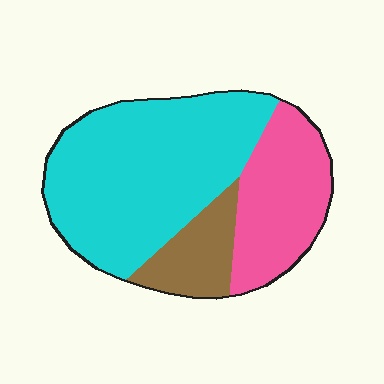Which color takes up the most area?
Cyan, at roughly 60%.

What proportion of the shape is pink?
Pink covers about 30% of the shape.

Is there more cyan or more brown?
Cyan.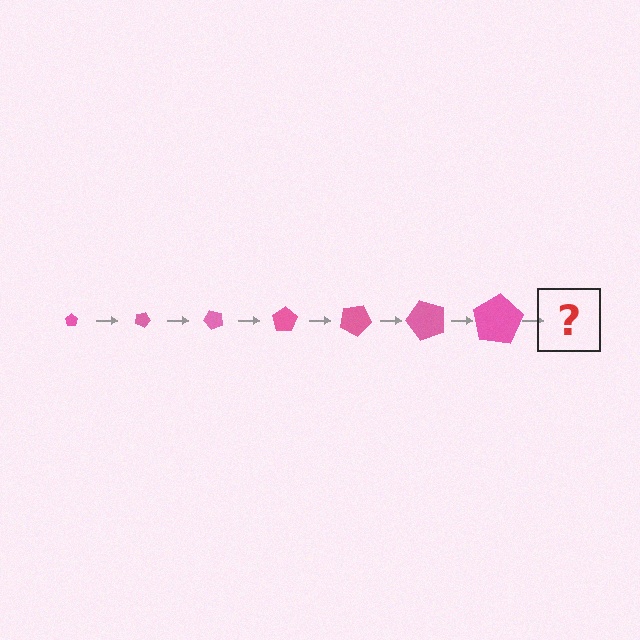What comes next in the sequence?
The next element should be a pentagon, larger than the previous one and rotated 175 degrees from the start.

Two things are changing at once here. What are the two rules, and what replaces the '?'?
The two rules are that the pentagon grows larger each step and it rotates 25 degrees each step. The '?' should be a pentagon, larger than the previous one and rotated 175 degrees from the start.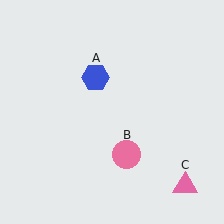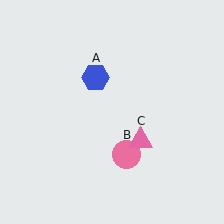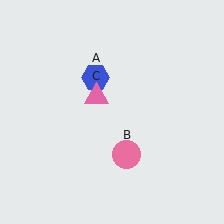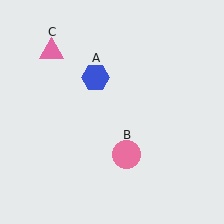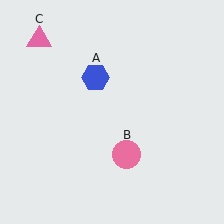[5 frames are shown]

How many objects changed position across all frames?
1 object changed position: pink triangle (object C).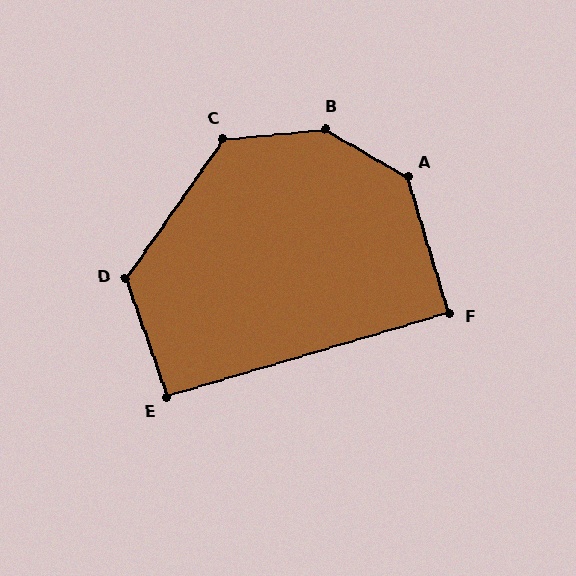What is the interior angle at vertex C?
Approximately 130 degrees (obtuse).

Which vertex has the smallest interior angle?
F, at approximately 90 degrees.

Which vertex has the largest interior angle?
B, at approximately 145 degrees.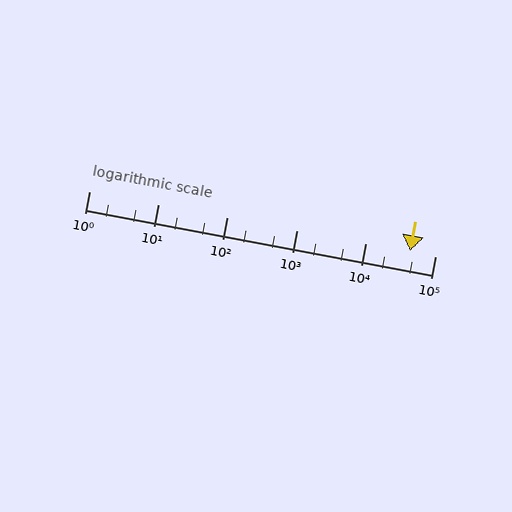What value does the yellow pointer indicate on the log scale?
The pointer indicates approximately 43000.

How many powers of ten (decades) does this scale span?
The scale spans 5 decades, from 1 to 100000.